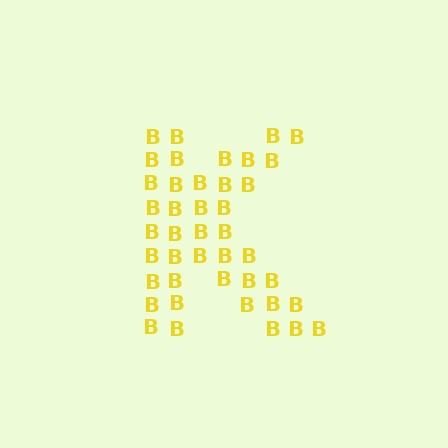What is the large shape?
The large shape is the letter K.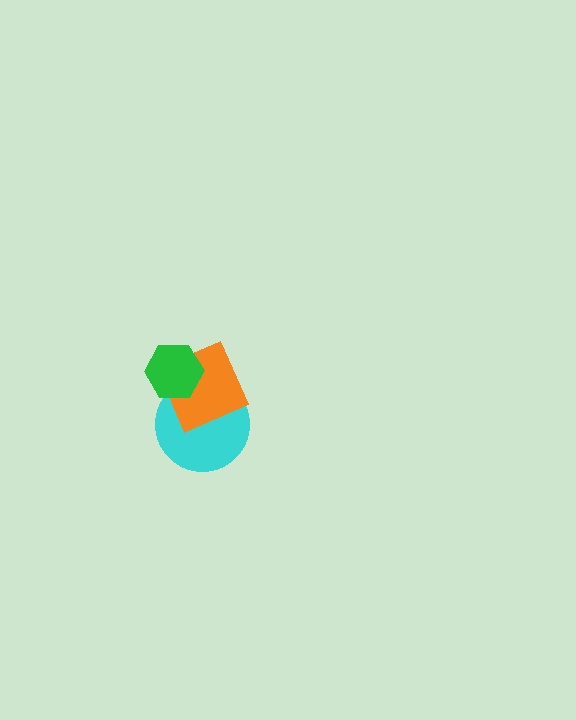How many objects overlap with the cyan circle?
2 objects overlap with the cyan circle.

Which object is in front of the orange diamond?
The green hexagon is in front of the orange diamond.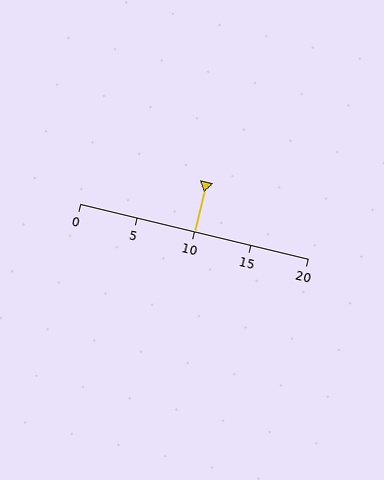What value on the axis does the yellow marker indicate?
The marker indicates approximately 10.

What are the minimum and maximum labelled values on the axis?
The axis runs from 0 to 20.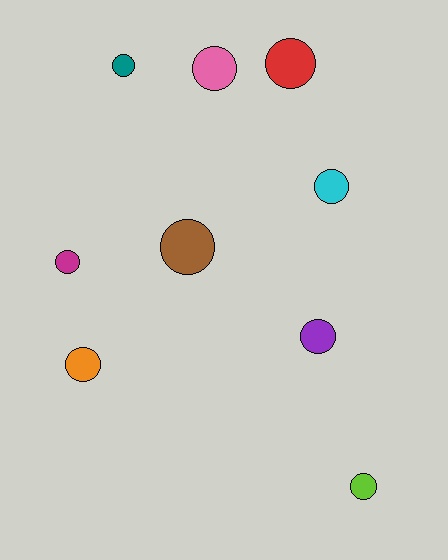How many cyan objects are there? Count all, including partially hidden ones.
There is 1 cyan object.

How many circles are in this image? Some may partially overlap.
There are 9 circles.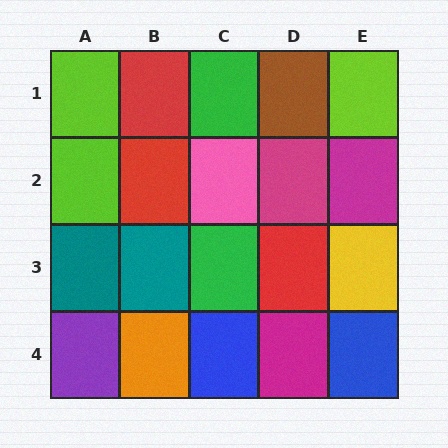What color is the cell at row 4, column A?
Purple.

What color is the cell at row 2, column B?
Red.